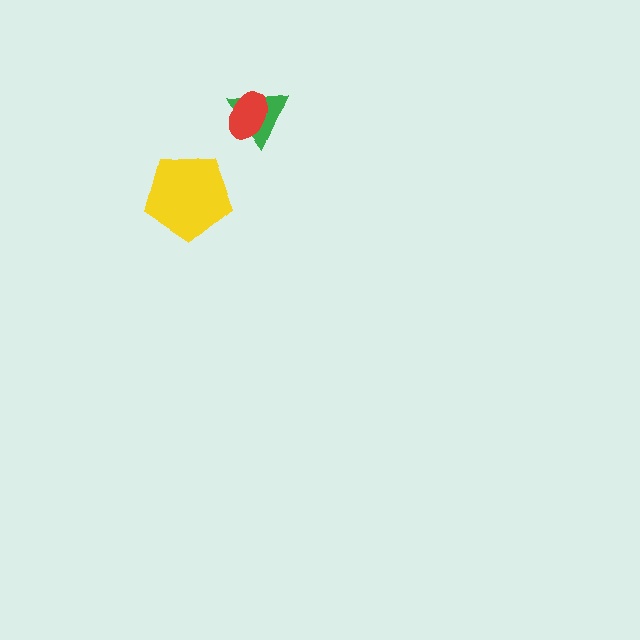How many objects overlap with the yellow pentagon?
0 objects overlap with the yellow pentagon.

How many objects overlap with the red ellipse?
1 object overlaps with the red ellipse.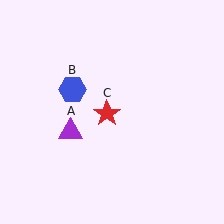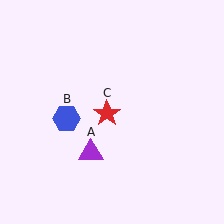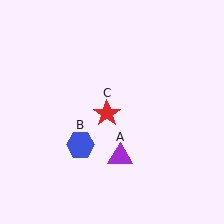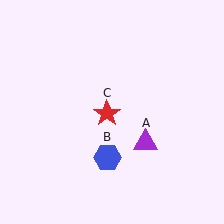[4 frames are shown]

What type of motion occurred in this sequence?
The purple triangle (object A), blue hexagon (object B) rotated counterclockwise around the center of the scene.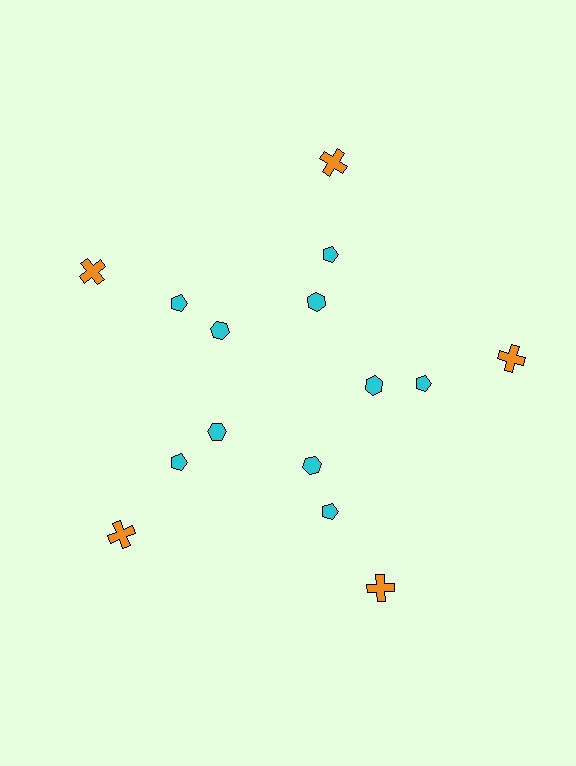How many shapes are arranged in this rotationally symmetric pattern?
There are 15 shapes, arranged in 5 groups of 3.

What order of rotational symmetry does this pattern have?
This pattern has 5-fold rotational symmetry.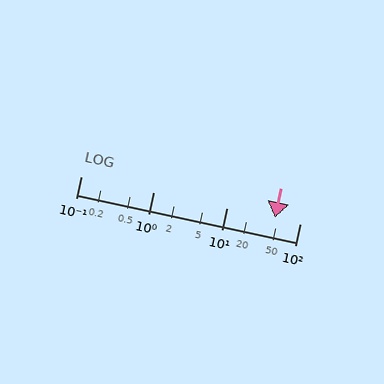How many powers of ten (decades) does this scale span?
The scale spans 3 decades, from 0.1 to 100.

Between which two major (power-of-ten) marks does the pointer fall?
The pointer is between 10 and 100.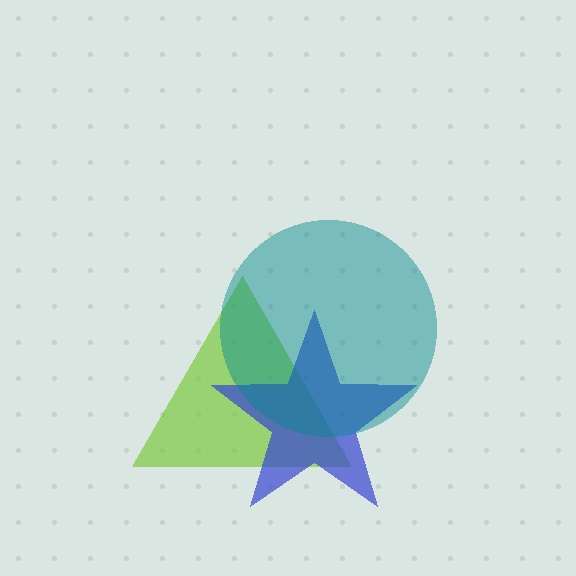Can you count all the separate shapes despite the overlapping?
Yes, there are 3 separate shapes.